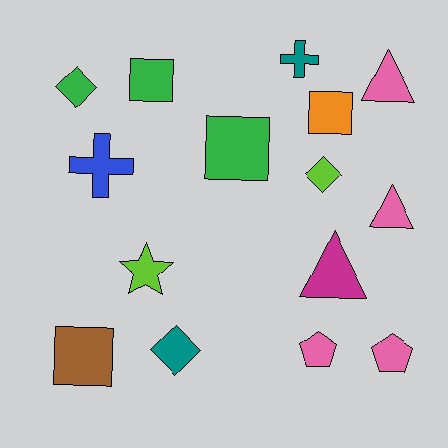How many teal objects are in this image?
There are 2 teal objects.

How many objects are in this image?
There are 15 objects.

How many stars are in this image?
There is 1 star.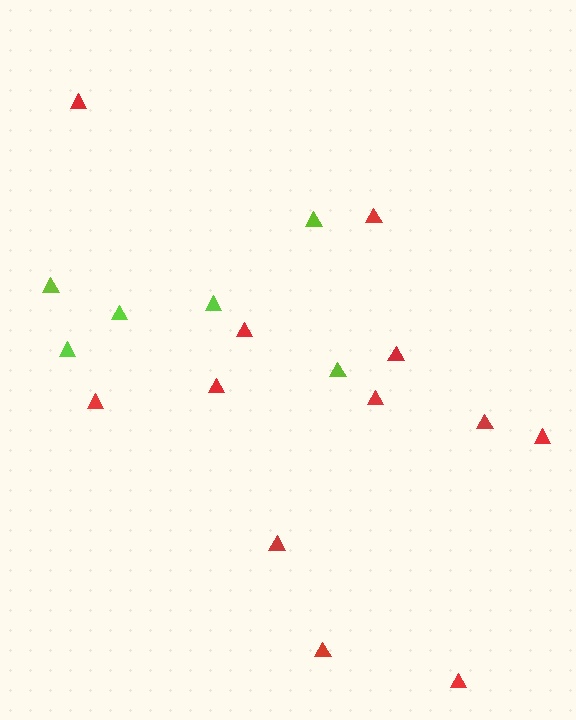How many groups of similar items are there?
There are 2 groups: one group of red triangles (12) and one group of lime triangles (6).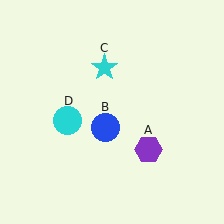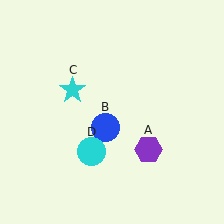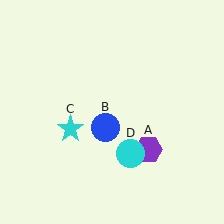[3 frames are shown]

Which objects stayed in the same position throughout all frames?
Purple hexagon (object A) and blue circle (object B) remained stationary.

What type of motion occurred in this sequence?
The cyan star (object C), cyan circle (object D) rotated counterclockwise around the center of the scene.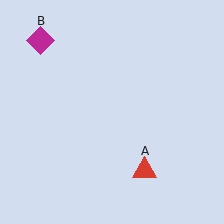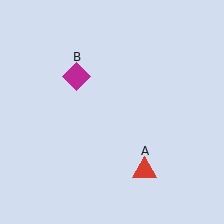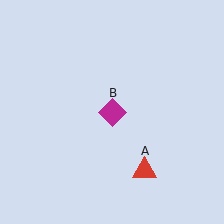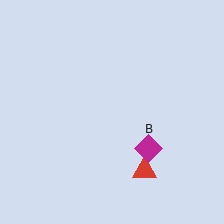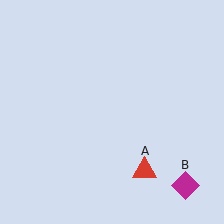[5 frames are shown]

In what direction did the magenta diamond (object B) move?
The magenta diamond (object B) moved down and to the right.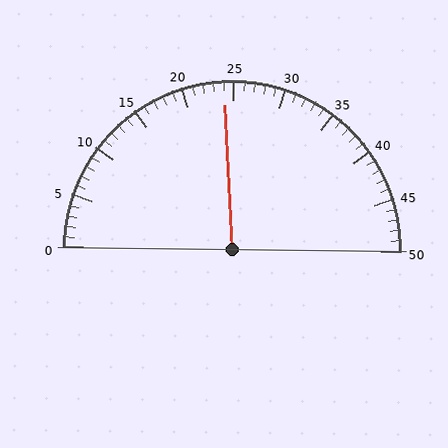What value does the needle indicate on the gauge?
The needle indicates approximately 24.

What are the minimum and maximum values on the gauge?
The gauge ranges from 0 to 50.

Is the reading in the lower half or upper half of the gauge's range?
The reading is in the lower half of the range (0 to 50).